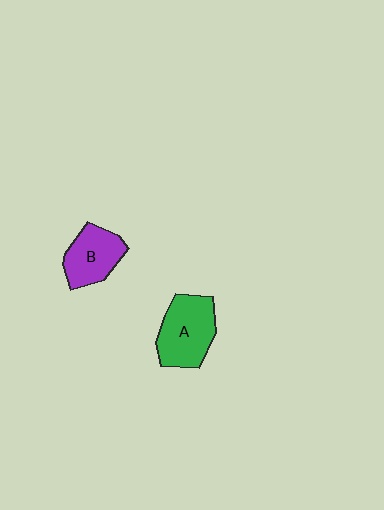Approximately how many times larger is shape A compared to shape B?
Approximately 1.3 times.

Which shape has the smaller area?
Shape B (purple).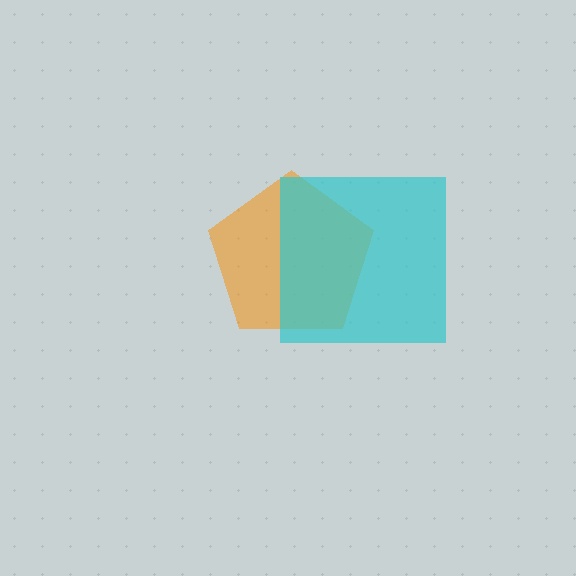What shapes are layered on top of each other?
The layered shapes are: an orange pentagon, a cyan square.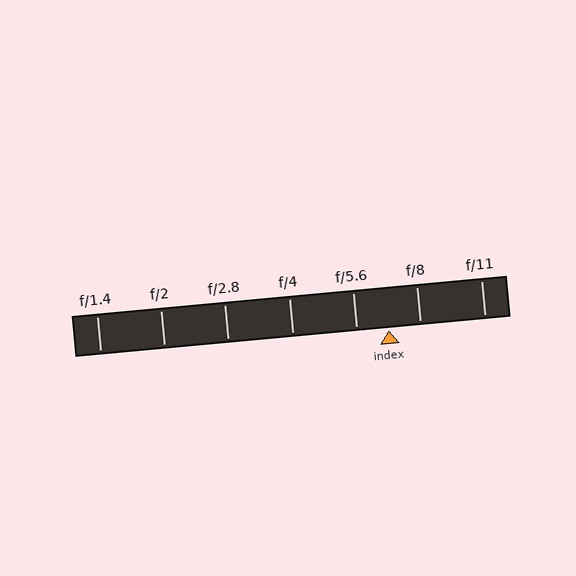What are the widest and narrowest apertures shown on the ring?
The widest aperture shown is f/1.4 and the narrowest is f/11.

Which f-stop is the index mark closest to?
The index mark is closest to f/8.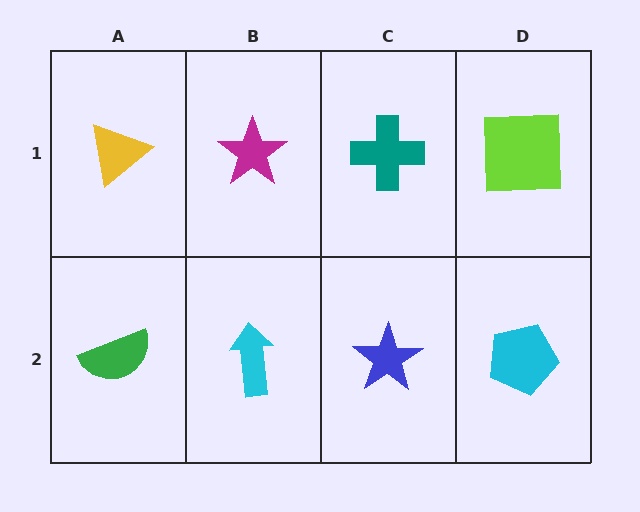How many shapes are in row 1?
4 shapes.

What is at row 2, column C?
A blue star.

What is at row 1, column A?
A yellow triangle.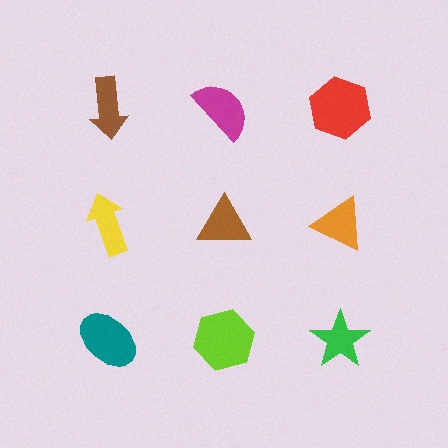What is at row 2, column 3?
An orange triangle.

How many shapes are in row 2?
3 shapes.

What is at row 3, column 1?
A teal ellipse.